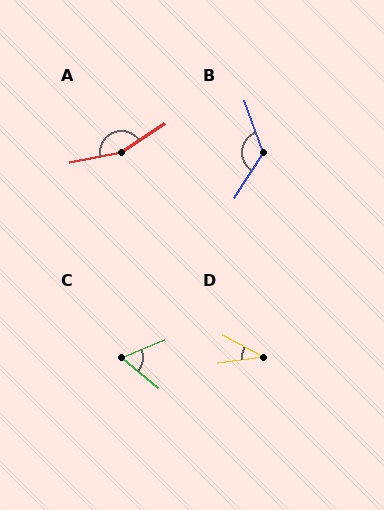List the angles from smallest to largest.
D (36°), C (63°), B (127°), A (157°).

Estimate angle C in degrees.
Approximately 63 degrees.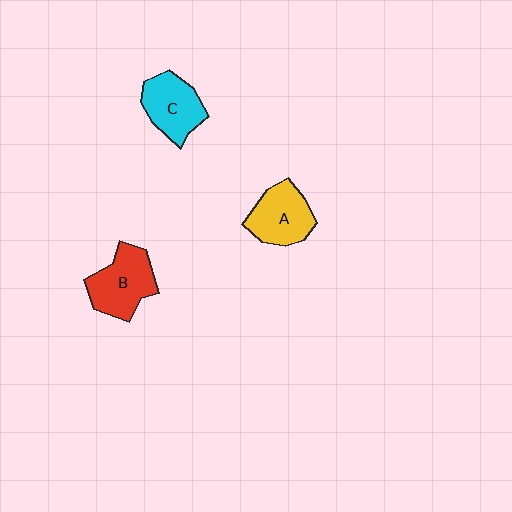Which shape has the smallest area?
Shape C (cyan).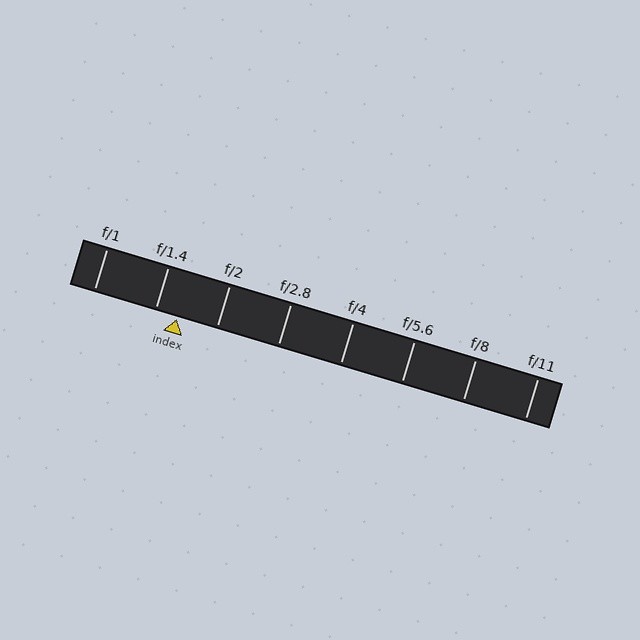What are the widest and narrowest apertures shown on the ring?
The widest aperture shown is f/1 and the narrowest is f/11.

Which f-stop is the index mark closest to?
The index mark is closest to f/1.4.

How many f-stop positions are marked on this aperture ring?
There are 8 f-stop positions marked.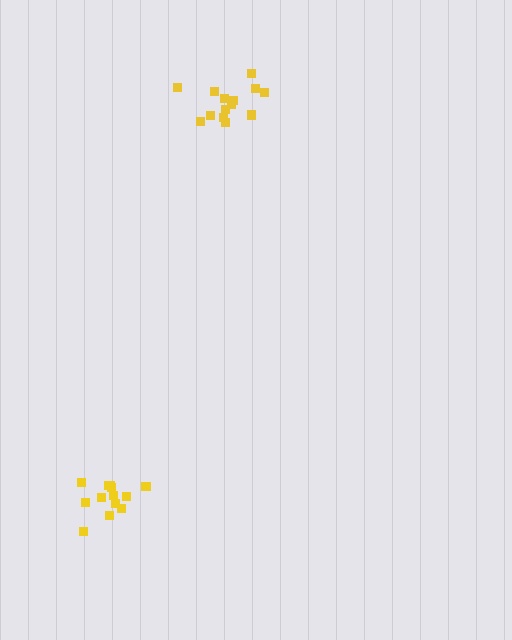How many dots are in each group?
Group 1: 14 dots, Group 2: 13 dots (27 total).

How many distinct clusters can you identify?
There are 2 distinct clusters.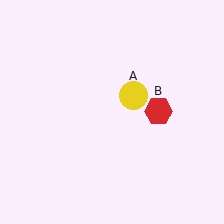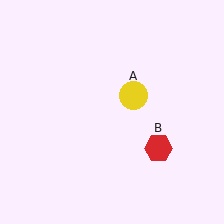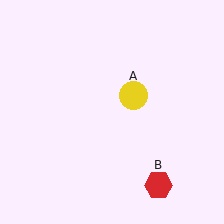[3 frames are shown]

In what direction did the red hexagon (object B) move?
The red hexagon (object B) moved down.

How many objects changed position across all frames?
1 object changed position: red hexagon (object B).